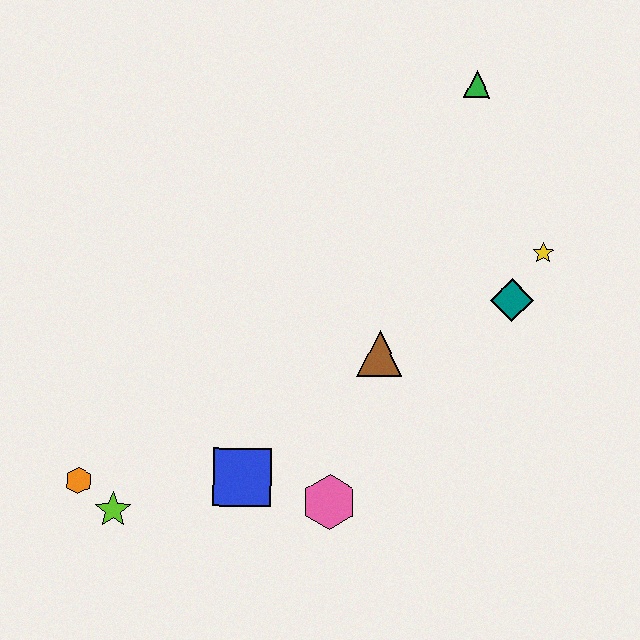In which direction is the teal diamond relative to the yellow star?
The teal diamond is below the yellow star.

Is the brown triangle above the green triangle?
No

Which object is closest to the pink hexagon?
The blue square is closest to the pink hexagon.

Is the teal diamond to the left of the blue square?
No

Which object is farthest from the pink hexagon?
The green triangle is farthest from the pink hexagon.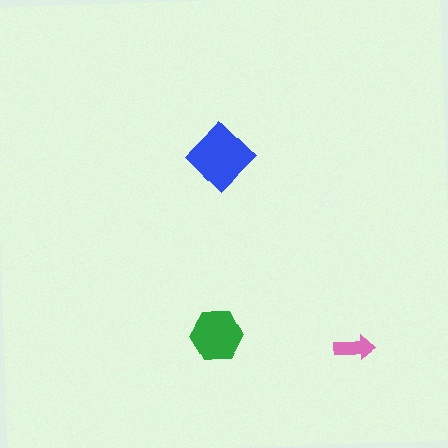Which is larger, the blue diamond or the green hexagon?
The blue diamond.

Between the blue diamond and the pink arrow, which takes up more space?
The blue diamond.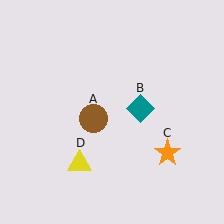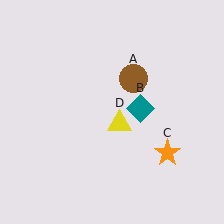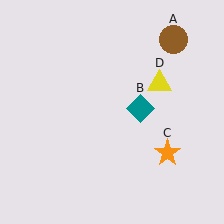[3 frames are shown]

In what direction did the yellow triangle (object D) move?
The yellow triangle (object D) moved up and to the right.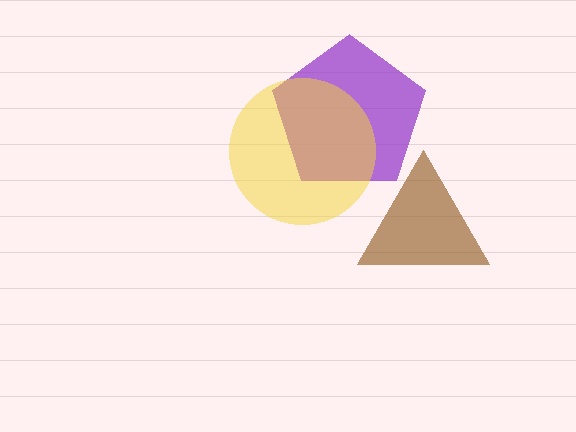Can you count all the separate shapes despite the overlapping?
Yes, there are 3 separate shapes.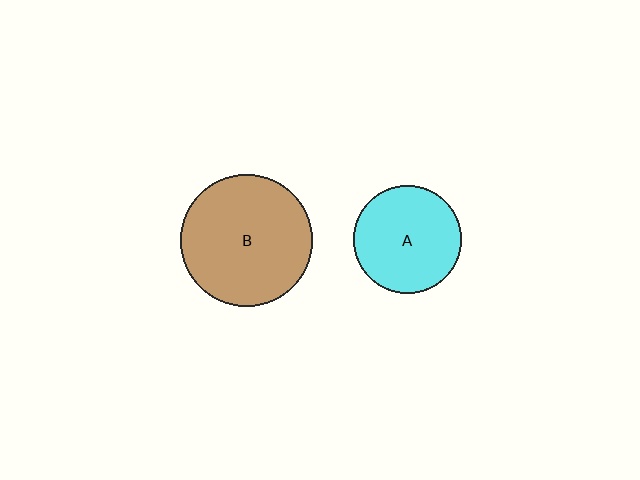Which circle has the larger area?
Circle B (brown).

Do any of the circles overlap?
No, none of the circles overlap.